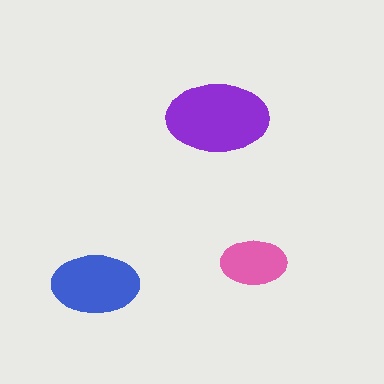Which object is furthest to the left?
The blue ellipse is leftmost.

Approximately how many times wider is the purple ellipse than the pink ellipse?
About 1.5 times wider.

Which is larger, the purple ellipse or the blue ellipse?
The purple one.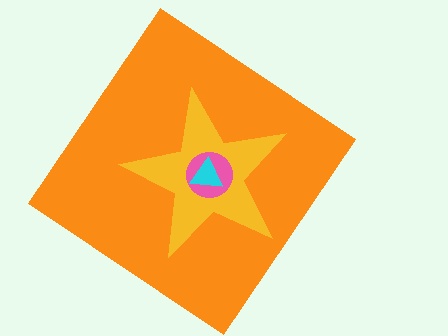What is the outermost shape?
The orange diamond.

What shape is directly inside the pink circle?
The cyan triangle.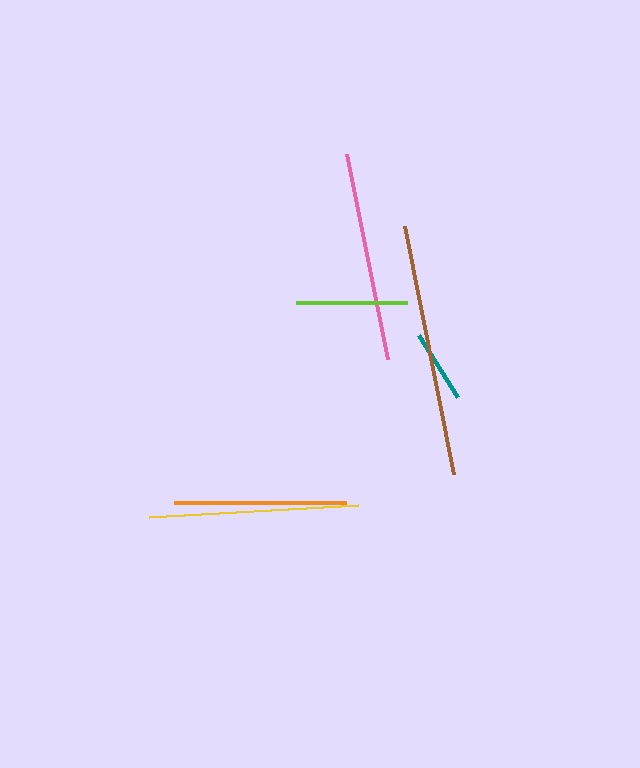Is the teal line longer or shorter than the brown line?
The brown line is longer than the teal line.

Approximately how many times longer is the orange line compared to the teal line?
The orange line is approximately 2.4 times the length of the teal line.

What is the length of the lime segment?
The lime segment is approximately 111 pixels long.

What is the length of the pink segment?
The pink segment is approximately 209 pixels long.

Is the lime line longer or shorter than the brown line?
The brown line is longer than the lime line.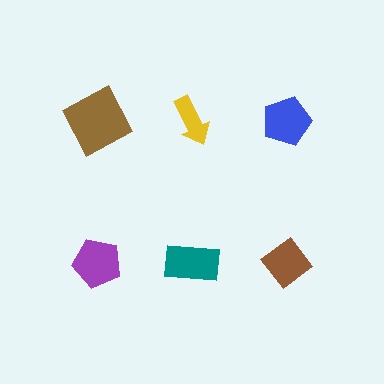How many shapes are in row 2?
3 shapes.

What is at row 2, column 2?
A teal rectangle.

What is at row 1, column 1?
A brown square.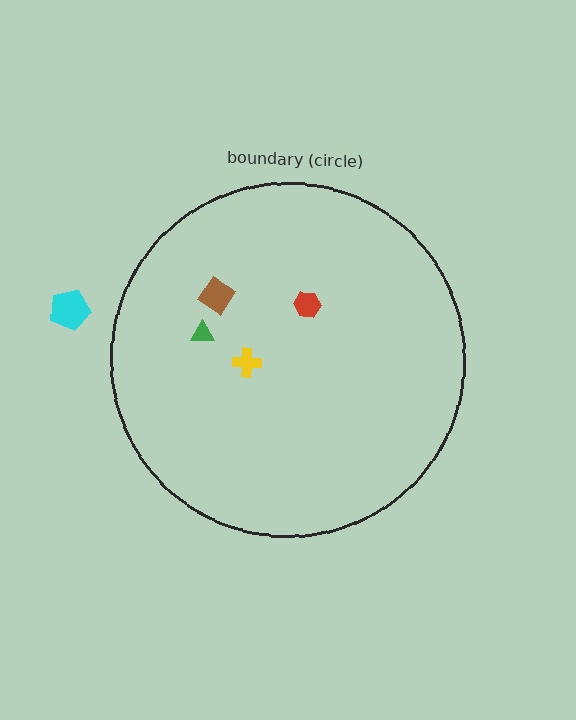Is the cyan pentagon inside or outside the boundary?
Outside.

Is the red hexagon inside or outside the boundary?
Inside.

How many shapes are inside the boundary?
4 inside, 1 outside.